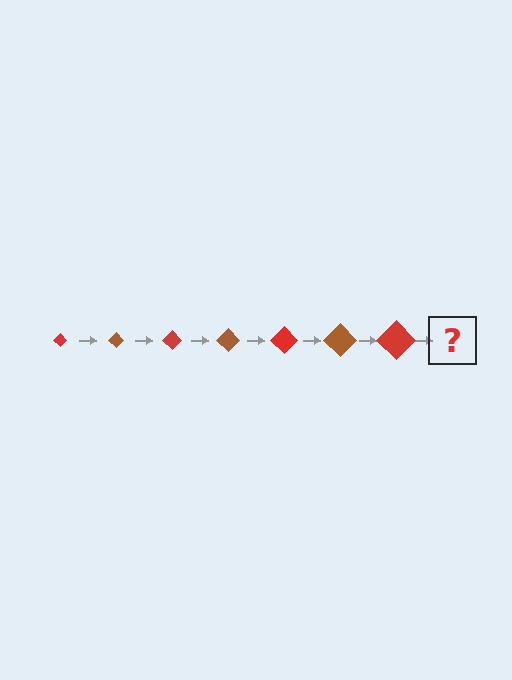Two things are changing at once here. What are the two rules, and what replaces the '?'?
The two rules are that the diamond grows larger each step and the color cycles through red and brown. The '?' should be a brown diamond, larger than the previous one.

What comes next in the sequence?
The next element should be a brown diamond, larger than the previous one.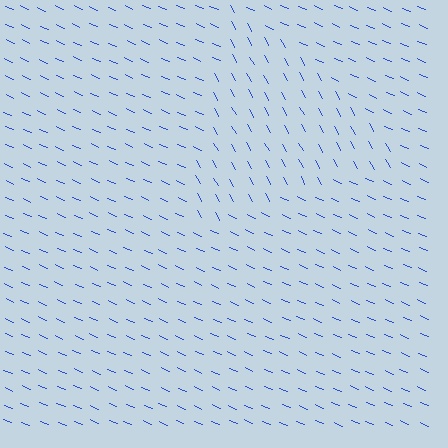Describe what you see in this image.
The image is filled with small blue line segments. A triangle region in the image has lines oriented differently from the surrounding lines, creating a visible texture boundary.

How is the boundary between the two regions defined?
The boundary is defined purely by a change in line orientation (approximately 37 degrees difference). All lines are the same color and thickness.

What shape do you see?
I see a triangle.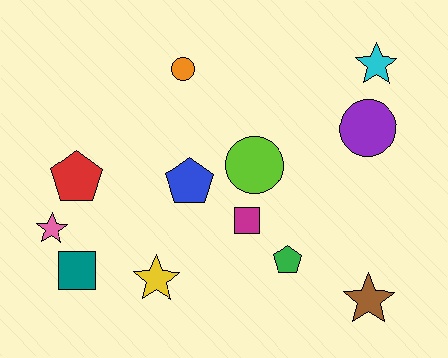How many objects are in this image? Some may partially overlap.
There are 12 objects.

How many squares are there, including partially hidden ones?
There are 2 squares.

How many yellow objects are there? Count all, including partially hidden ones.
There is 1 yellow object.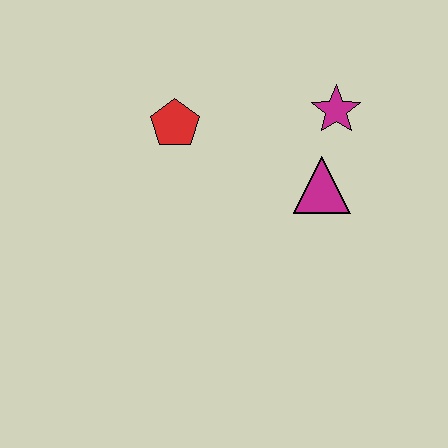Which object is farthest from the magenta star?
The red pentagon is farthest from the magenta star.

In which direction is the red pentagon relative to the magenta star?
The red pentagon is to the left of the magenta star.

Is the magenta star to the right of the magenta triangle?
Yes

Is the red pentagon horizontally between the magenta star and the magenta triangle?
No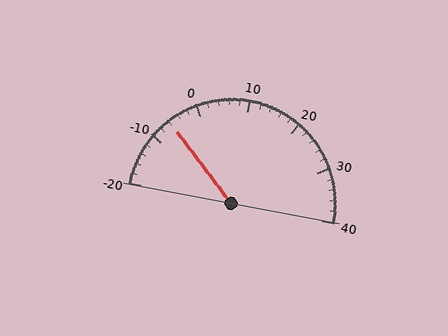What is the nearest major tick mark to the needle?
The nearest major tick mark is -10.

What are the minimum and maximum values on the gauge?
The gauge ranges from -20 to 40.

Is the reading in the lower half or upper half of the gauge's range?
The reading is in the lower half of the range (-20 to 40).